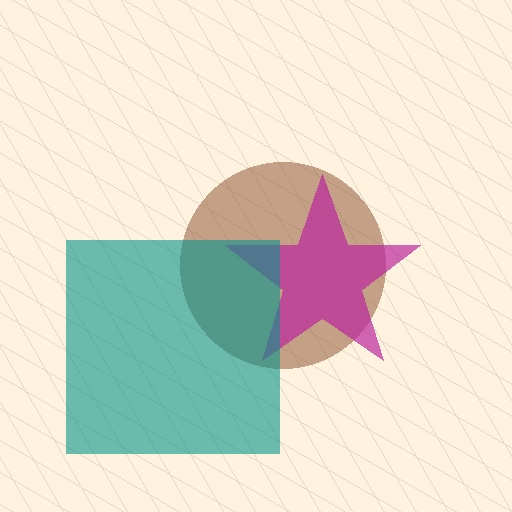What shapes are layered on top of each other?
The layered shapes are: a brown circle, a magenta star, a teal square.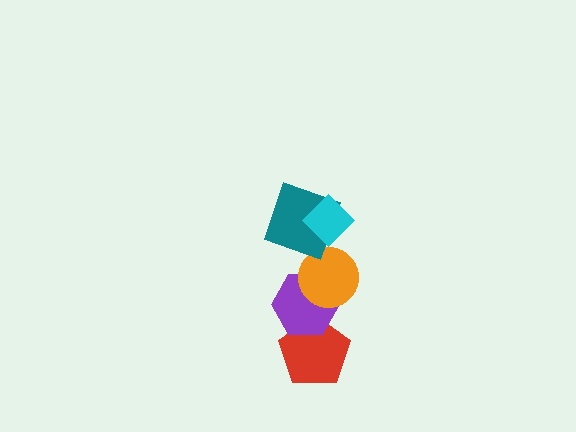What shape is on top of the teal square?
The cyan diamond is on top of the teal square.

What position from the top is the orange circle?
The orange circle is 3rd from the top.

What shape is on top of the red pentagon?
The purple hexagon is on top of the red pentagon.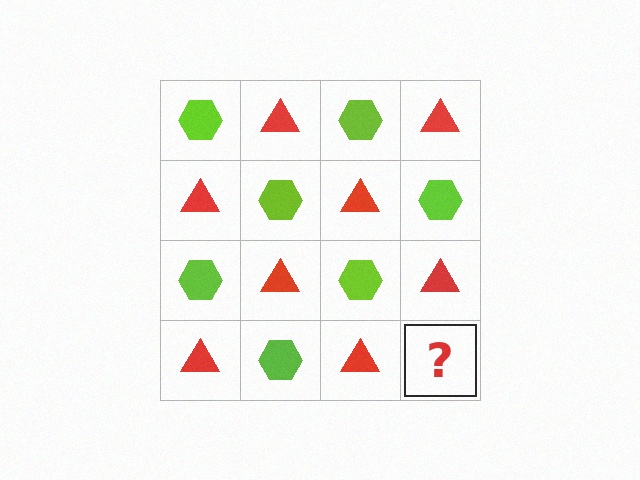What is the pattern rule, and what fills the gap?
The rule is that it alternates lime hexagon and red triangle in a checkerboard pattern. The gap should be filled with a lime hexagon.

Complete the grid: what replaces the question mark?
The question mark should be replaced with a lime hexagon.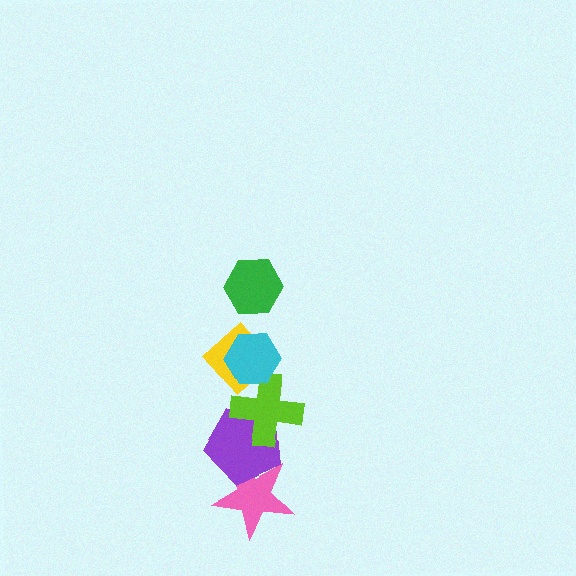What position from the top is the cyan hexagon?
The cyan hexagon is 2nd from the top.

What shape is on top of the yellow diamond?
The cyan hexagon is on top of the yellow diamond.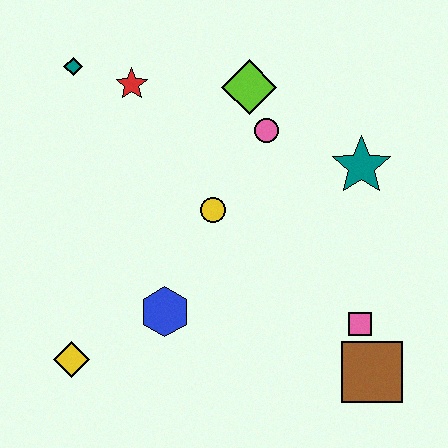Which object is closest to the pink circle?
The lime diamond is closest to the pink circle.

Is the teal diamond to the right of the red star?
No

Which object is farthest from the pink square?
The teal diamond is farthest from the pink square.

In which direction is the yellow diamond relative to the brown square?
The yellow diamond is to the left of the brown square.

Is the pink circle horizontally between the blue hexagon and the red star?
No